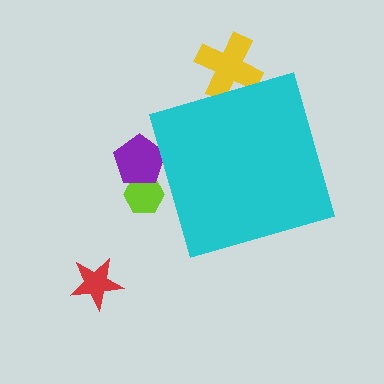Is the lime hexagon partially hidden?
Yes, the lime hexagon is partially hidden behind the cyan diamond.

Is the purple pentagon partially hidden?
Yes, the purple pentagon is partially hidden behind the cyan diamond.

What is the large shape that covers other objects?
A cyan diamond.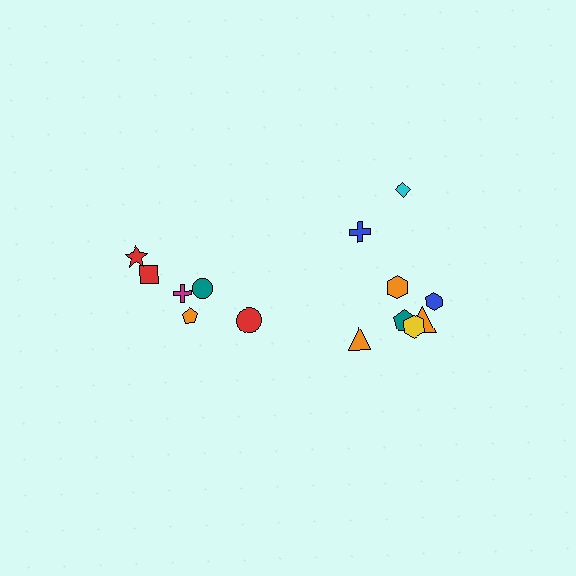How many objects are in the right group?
There are 8 objects.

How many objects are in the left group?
There are 6 objects.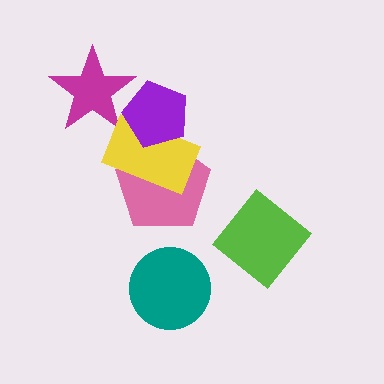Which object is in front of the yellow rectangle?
The purple pentagon is in front of the yellow rectangle.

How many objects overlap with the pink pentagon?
2 objects overlap with the pink pentagon.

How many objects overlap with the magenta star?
1 object overlaps with the magenta star.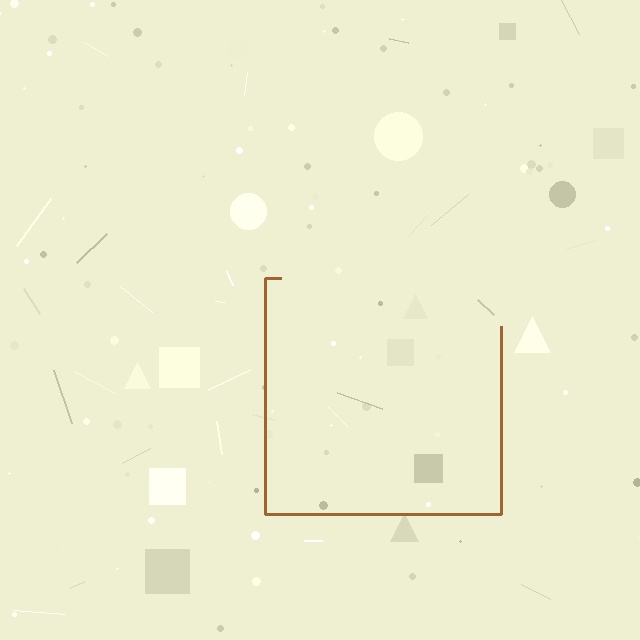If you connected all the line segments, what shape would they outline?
They would outline a square.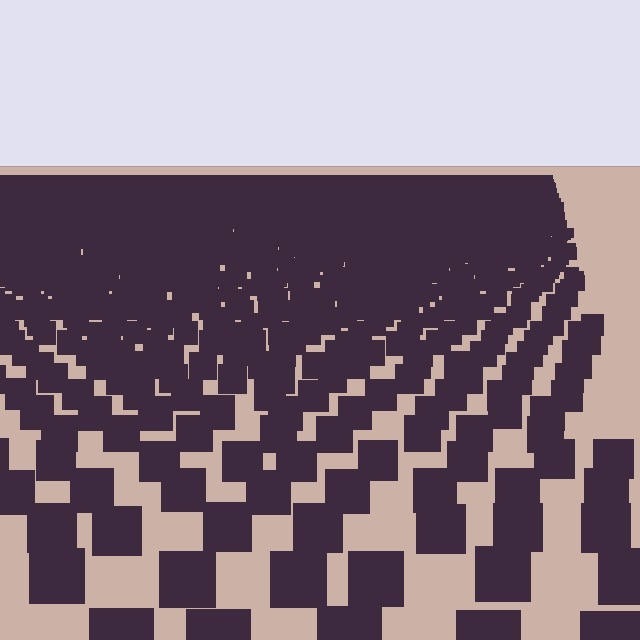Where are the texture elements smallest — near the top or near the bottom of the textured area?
Near the top.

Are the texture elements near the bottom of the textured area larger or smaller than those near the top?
Larger. Near the bottom, elements are closer to the viewer and appear at a bigger on-screen size.